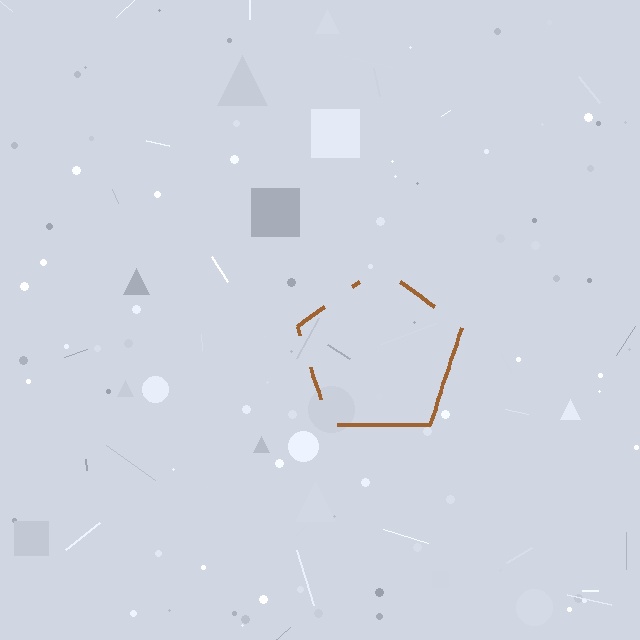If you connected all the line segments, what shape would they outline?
They would outline a pentagon.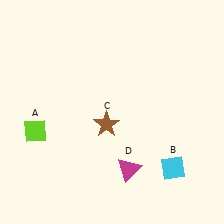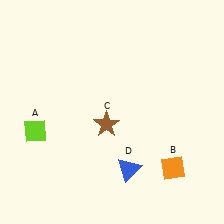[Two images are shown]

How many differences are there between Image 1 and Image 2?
There are 2 differences between the two images.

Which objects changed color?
B changed from cyan to orange. D changed from magenta to blue.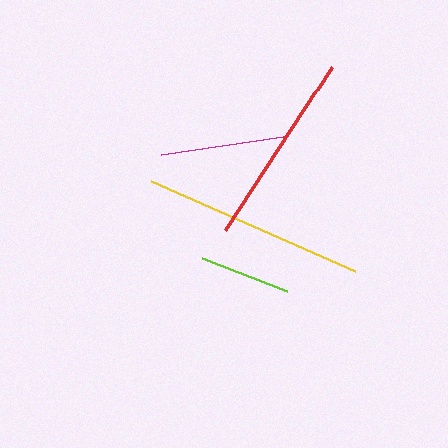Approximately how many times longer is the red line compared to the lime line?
The red line is approximately 2.1 times the length of the lime line.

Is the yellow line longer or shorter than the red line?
The yellow line is longer than the red line.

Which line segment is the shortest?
The lime line is the shortest at approximately 92 pixels.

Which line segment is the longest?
The yellow line is the longest at approximately 223 pixels.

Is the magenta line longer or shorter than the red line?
The red line is longer than the magenta line.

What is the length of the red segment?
The red segment is approximately 194 pixels long.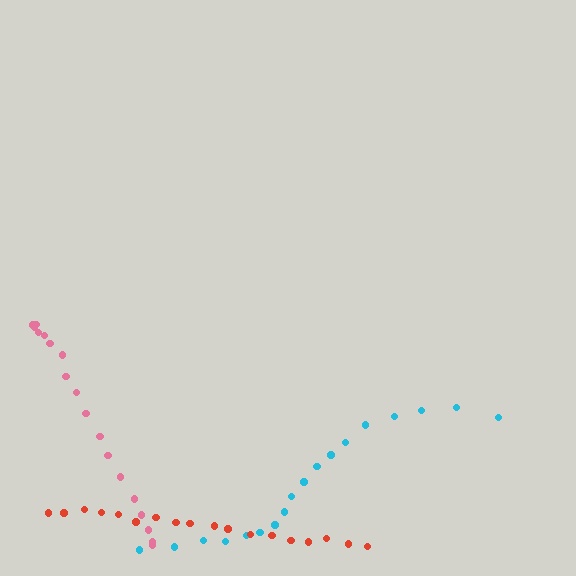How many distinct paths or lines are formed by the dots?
There are 3 distinct paths.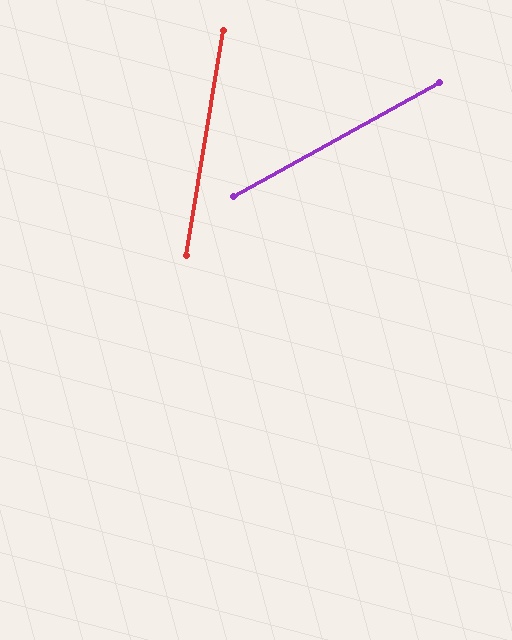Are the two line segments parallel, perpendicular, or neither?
Neither parallel nor perpendicular — they differ by about 52°.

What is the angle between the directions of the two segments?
Approximately 52 degrees.